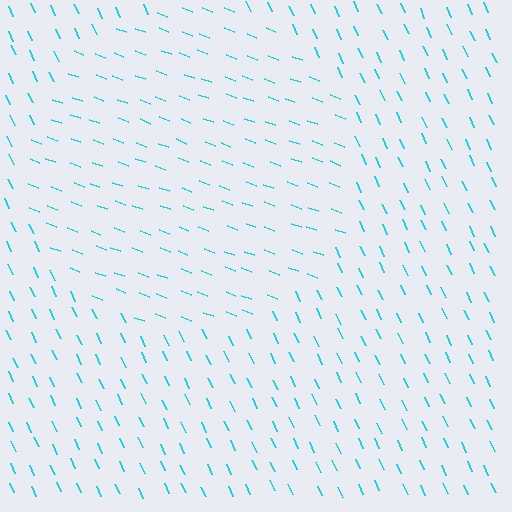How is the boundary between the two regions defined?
The boundary is defined purely by a change in line orientation (approximately 45 degrees difference). All lines are the same color and thickness.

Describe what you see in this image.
The image is filled with small cyan line segments. A circle region in the image has lines oriented differently from the surrounding lines, creating a visible texture boundary.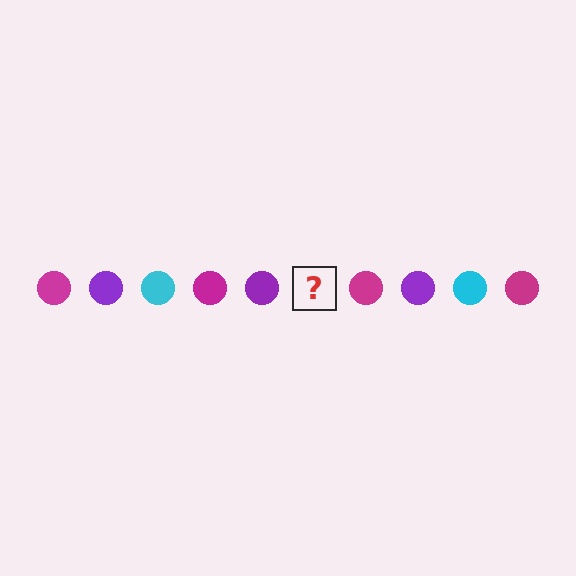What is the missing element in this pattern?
The missing element is a cyan circle.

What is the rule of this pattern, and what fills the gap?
The rule is that the pattern cycles through magenta, purple, cyan circles. The gap should be filled with a cyan circle.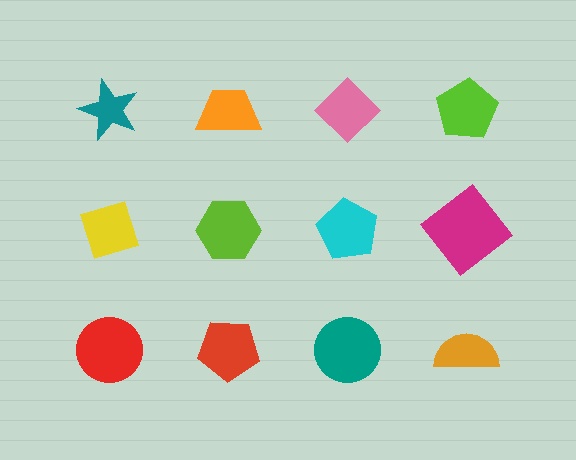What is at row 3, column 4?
An orange semicircle.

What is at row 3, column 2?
A red pentagon.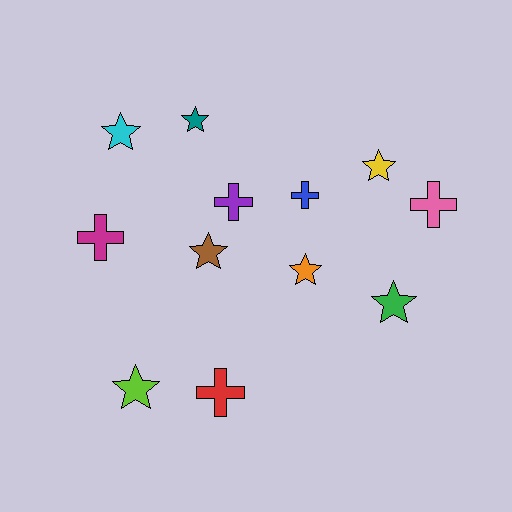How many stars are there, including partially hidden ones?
There are 7 stars.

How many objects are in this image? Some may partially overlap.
There are 12 objects.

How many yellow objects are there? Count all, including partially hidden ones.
There is 1 yellow object.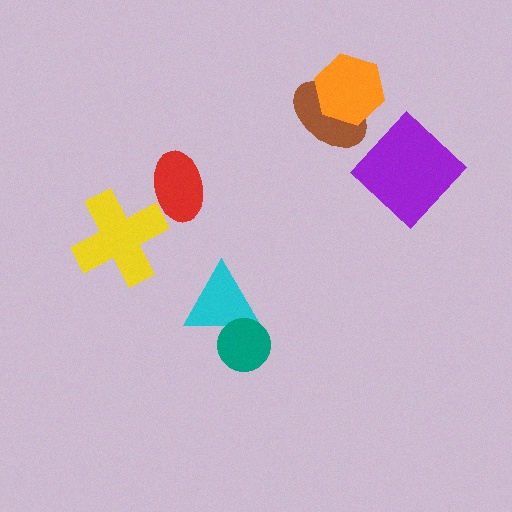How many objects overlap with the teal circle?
1 object overlaps with the teal circle.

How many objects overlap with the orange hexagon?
1 object overlaps with the orange hexagon.